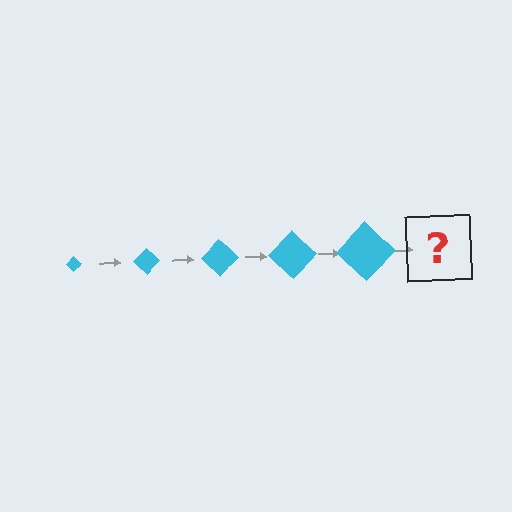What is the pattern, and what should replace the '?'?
The pattern is that the diamond gets progressively larger each step. The '?' should be a cyan diamond, larger than the previous one.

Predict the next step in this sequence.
The next step is a cyan diamond, larger than the previous one.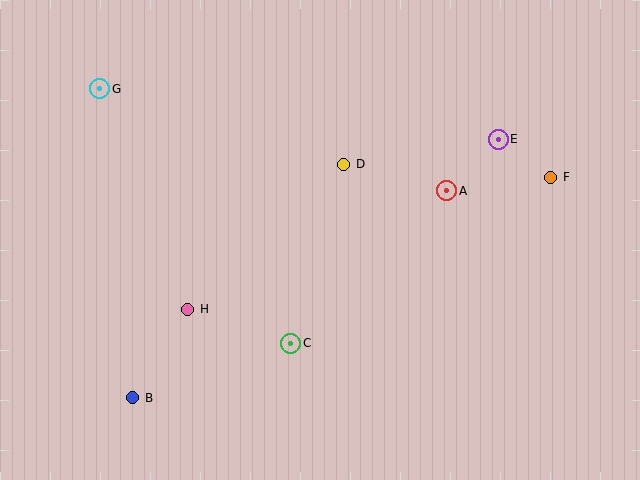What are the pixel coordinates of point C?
Point C is at (291, 343).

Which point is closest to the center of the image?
Point D at (344, 164) is closest to the center.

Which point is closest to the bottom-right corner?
Point F is closest to the bottom-right corner.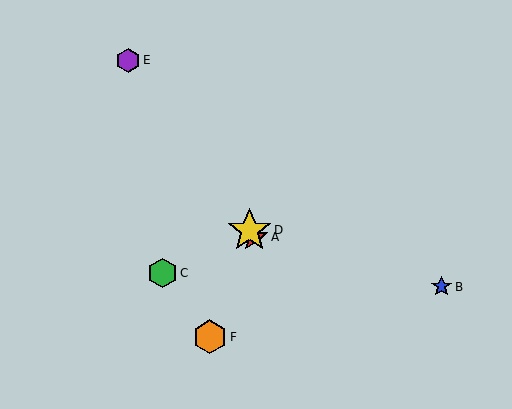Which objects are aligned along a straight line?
Objects A, D, E are aligned along a straight line.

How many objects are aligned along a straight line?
3 objects (A, D, E) are aligned along a straight line.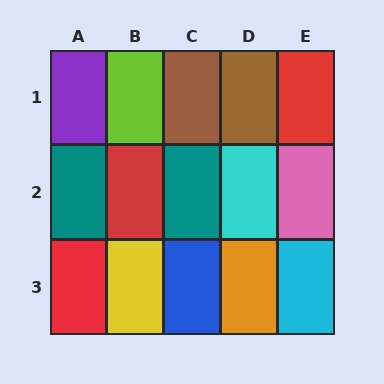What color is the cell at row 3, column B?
Yellow.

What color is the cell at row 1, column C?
Brown.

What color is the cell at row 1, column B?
Lime.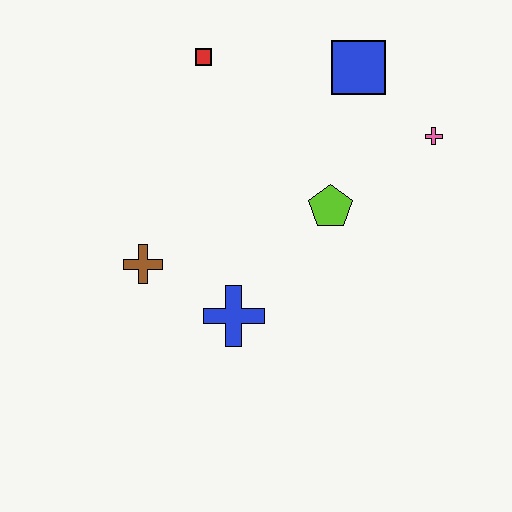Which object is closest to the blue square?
The pink cross is closest to the blue square.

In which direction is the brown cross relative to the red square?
The brown cross is below the red square.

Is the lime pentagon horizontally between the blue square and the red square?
Yes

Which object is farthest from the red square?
The blue cross is farthest from the red square.